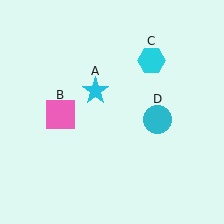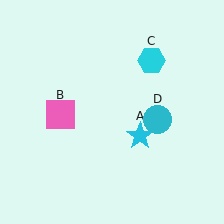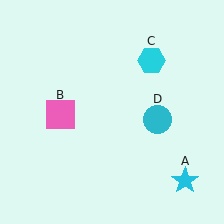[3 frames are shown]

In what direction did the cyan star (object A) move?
The cyan star (object A) moved down and to the right.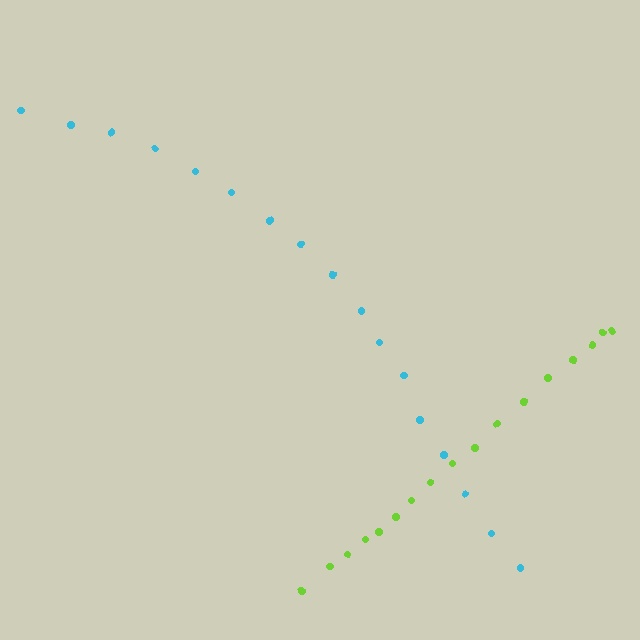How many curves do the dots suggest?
There are 2 distinct paths.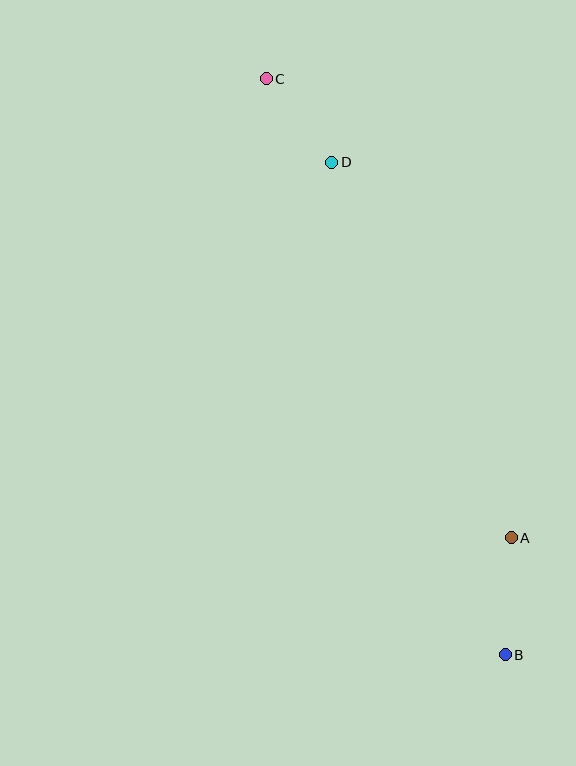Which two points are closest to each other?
Points C and D are closest to each other.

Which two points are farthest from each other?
Points B and C are farthest from each other.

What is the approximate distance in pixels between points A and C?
The distance between A and C is approximately 520 pixels.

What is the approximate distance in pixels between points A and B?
The distance between A and B is approximately 117 pixels.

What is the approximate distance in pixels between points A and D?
The distance between A and D is approximately 416 pixels.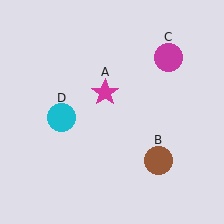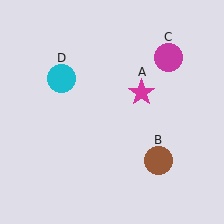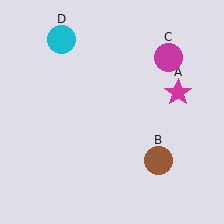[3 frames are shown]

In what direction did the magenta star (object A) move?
The magenta star (object A) moved right.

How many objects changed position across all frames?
2 objects changed position: magenta star (object A), cyan circle (object D).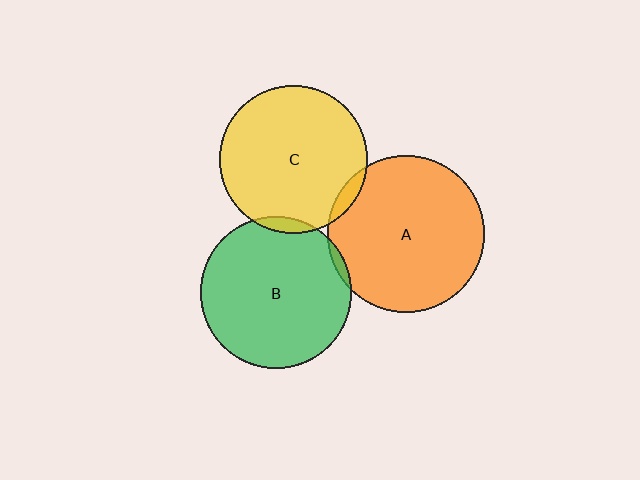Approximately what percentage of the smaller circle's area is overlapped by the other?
Approximately 5%.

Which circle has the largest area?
Circle A (orange).